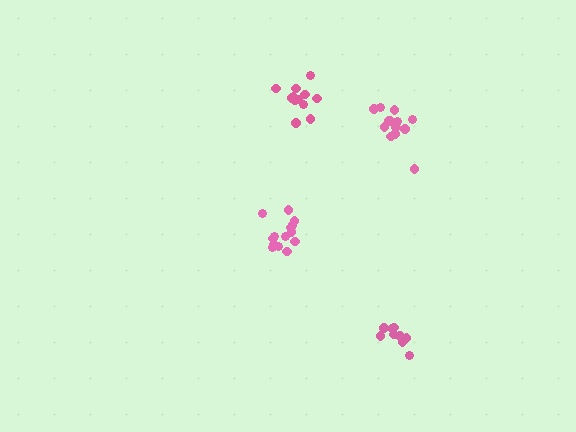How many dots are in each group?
Group 1: 14 dots, Group 2: 12 dots, Group 3: 9 dots, Group 4: 13 dots (48 total).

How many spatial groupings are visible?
There are 4 spatial groupings.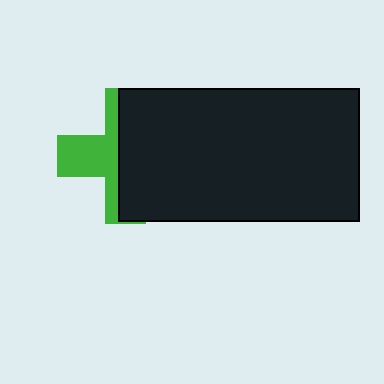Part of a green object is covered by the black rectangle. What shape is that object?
It is a cross.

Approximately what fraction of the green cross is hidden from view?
Roughly 61% of the green cross is hidden behind the black rectangle.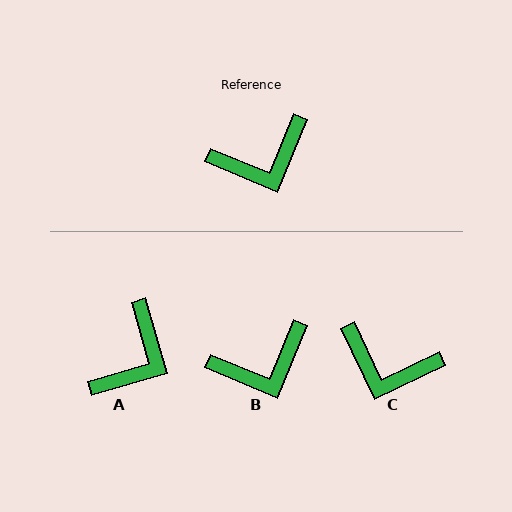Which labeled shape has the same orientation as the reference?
B.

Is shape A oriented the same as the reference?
No, it is off by about 39 degrees.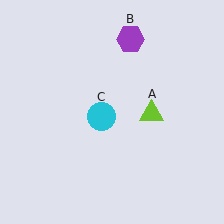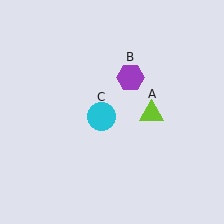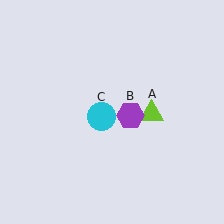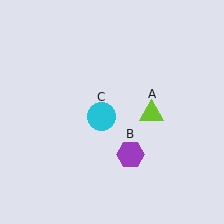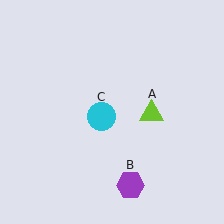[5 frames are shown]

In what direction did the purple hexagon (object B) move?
The purple hexagon (object B) moved down.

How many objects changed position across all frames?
1 object changed position: purple hexagon (object B).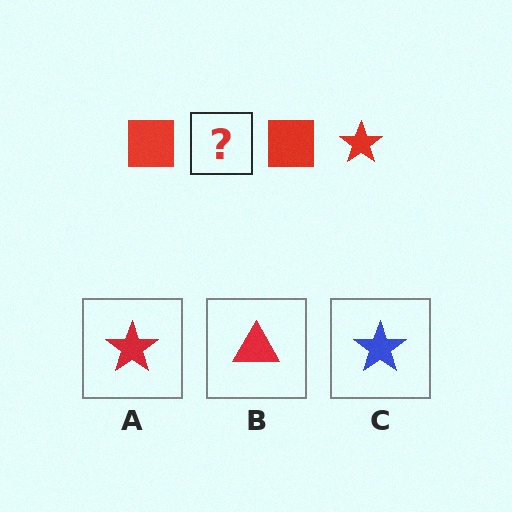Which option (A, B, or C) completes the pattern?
A.